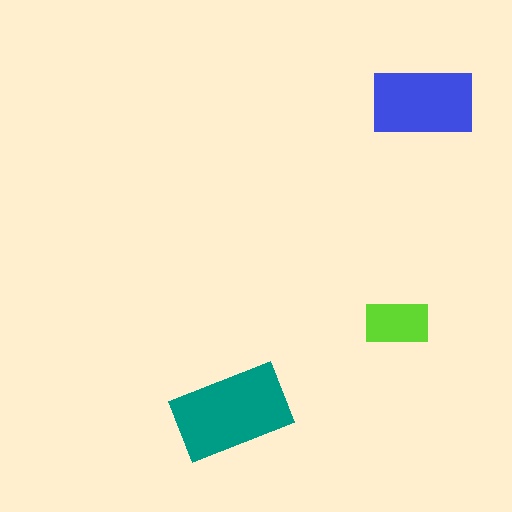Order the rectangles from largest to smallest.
the teal one, the blue one, the lime one.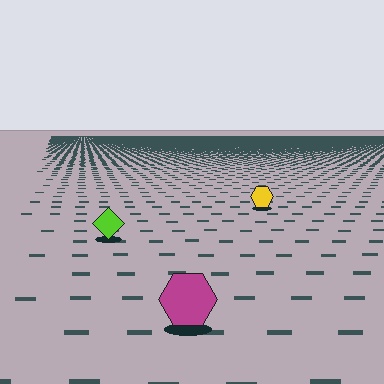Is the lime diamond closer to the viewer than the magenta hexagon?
No. The magenta hexagon is closer — you can tell from the texture gradient: the ground texture is coarser near it.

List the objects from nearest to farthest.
From nearest to farthest: the magenta hexagon, the lime diamond, the yellow hexagon.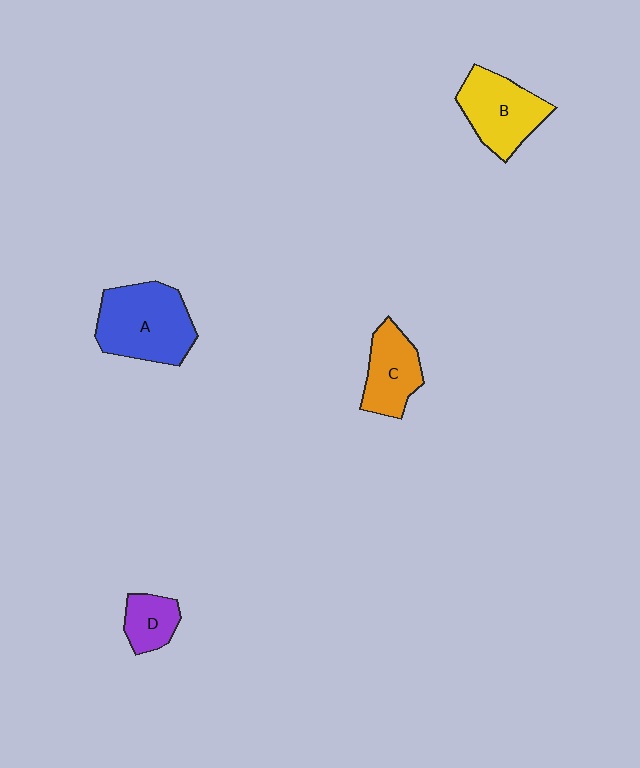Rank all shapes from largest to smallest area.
From largest to smallest: A (blue), B (yellow), C (orange), D (purple).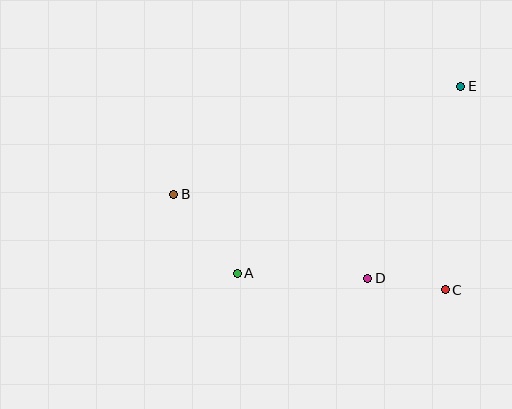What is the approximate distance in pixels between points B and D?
The distance between B and D is approximately 211 pixels.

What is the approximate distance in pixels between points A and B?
The distance between A and B is approximately 102 pixels.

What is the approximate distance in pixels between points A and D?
The distance between A and D is approximately 130 pixels.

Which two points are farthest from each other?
Points B and E are farthest from each other.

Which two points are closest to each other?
Points C and D are closest to each other.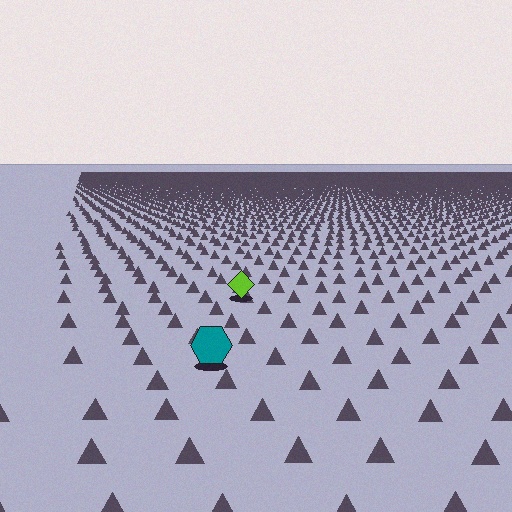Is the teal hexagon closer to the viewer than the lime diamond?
Yes. The teal hexagon is closer — you can tell from the texture gradient: the ground texture is coarser near it.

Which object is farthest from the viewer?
The lime diamond is farthest from the viewer. It appears smaller and the ground texture around it is denser.